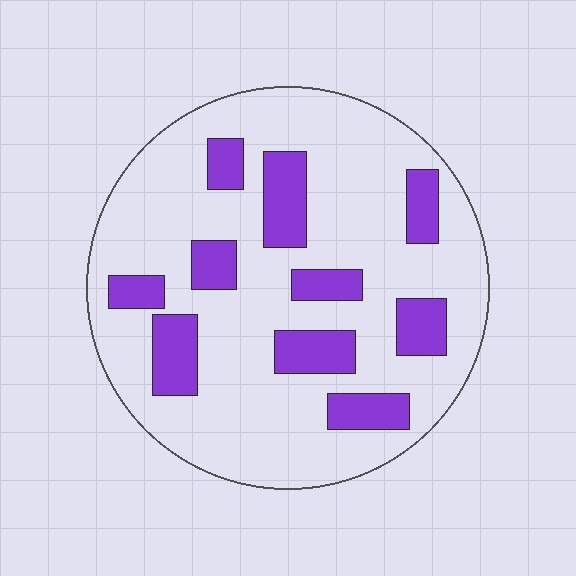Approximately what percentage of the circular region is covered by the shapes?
Approximately 20%.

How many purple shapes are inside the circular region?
10.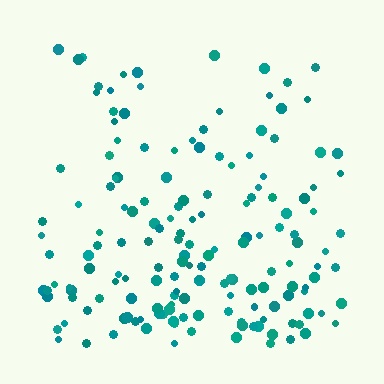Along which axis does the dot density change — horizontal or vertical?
Vertical.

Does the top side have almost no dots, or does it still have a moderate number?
Still a moderate number, just noticeably fewer than the bottom.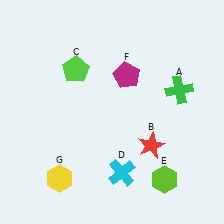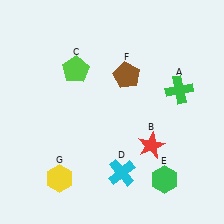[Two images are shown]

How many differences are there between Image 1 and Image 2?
There are 2 differences between the two images.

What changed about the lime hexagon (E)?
In Image 1, E is lime. In Image 2, it changed to green.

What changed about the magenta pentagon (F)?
In Image 1, F is magenta. In Image 2, it changed to brown.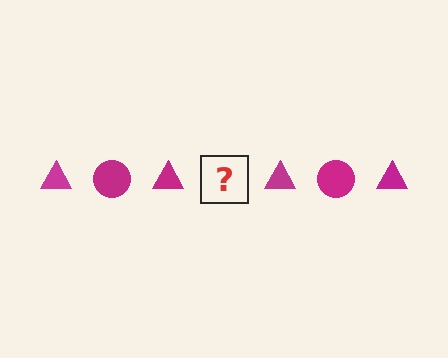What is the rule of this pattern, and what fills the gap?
The rule is that the pattern cycles through triangle, circle shapes in magenta. The gap should be filled with a magenta circle.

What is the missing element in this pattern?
The missing element is a magenta circle.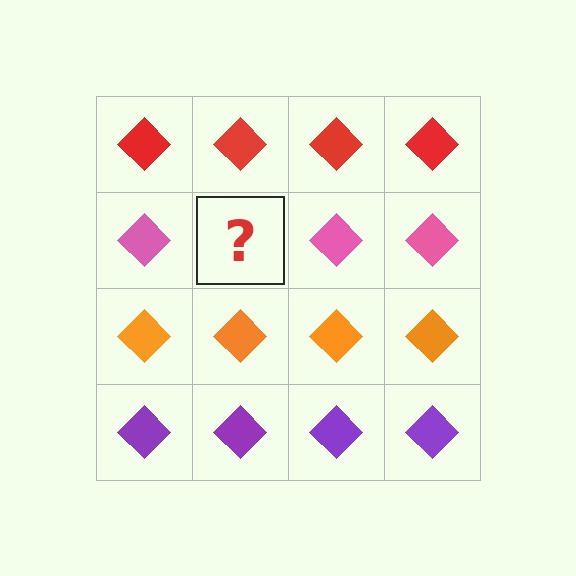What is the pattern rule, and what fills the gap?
The rule is that each row has a consistent color. The gap should be filled with a pink diamond.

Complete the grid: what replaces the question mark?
The question mark should be replaced with a pink diamond.